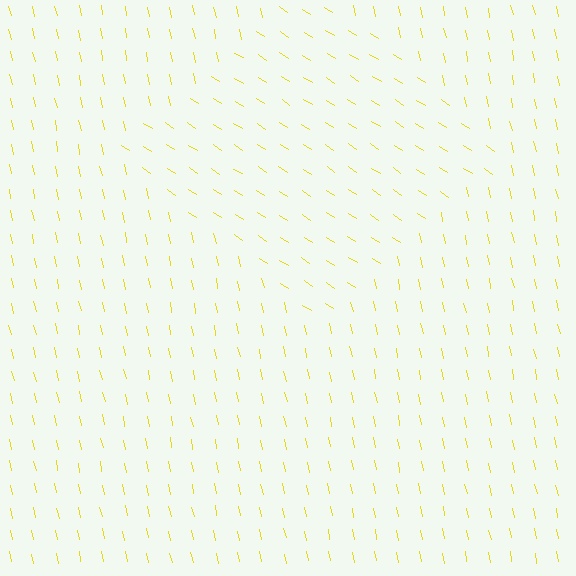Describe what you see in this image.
The image is filled with small yellow line segments. A diamond region in the image has lines oriented differently from the surrounding lines, creating a visible texture boundary.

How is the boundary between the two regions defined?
The boundary is defined purely by a change in line orientation (approximately 45 degrees difference). All lines are the same color and thickness.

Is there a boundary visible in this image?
Yes, there is a texture boundary formed by a change in line orientation.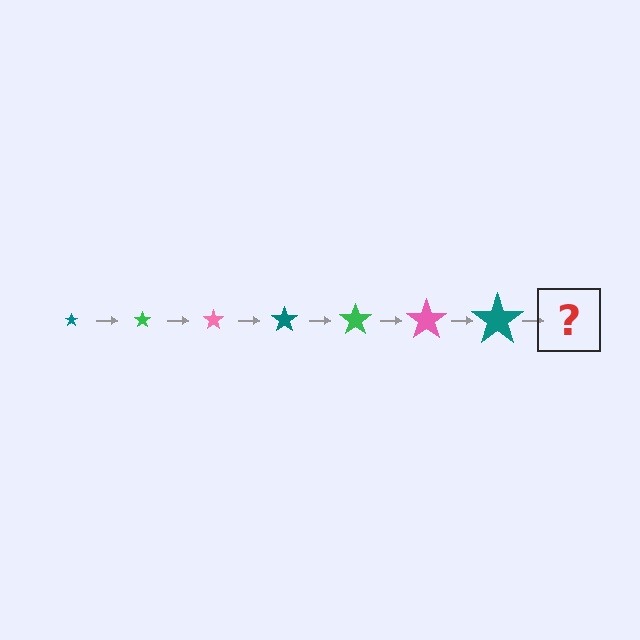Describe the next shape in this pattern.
It should be a green star, larger than the previous one.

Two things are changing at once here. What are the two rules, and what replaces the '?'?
The two rules are that the star grows larger each step and the color cycles through teal, green, and pink. The '?' should be a green star, larger than the previous one.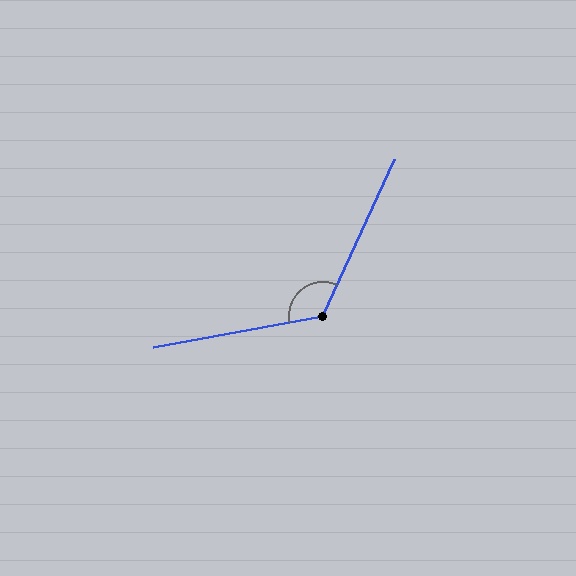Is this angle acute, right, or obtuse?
It is obtuse.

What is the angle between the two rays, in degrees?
Approximately 125 degrees.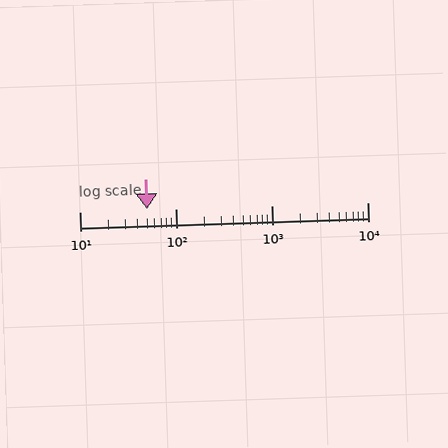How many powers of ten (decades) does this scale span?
The scale spans 3 decades, from 10 to 10000.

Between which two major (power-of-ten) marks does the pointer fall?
The pointer is between 10 and 100.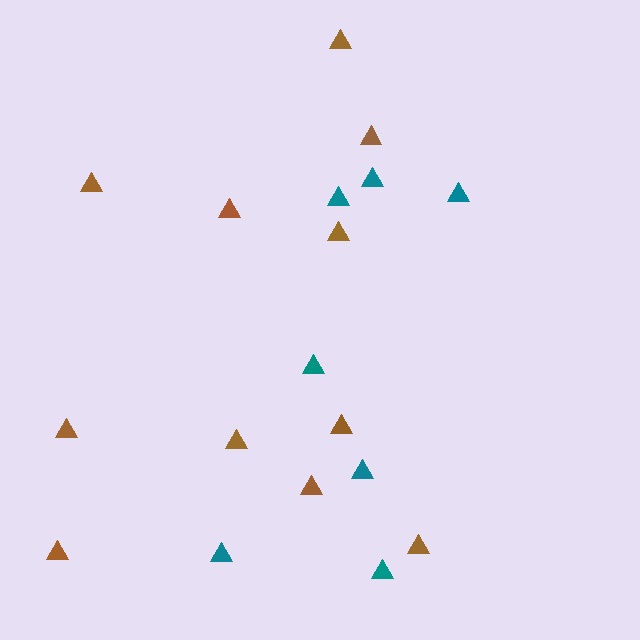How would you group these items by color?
There are 2 groups: one group of brown triangles (11) and one group of teal triangles (7).